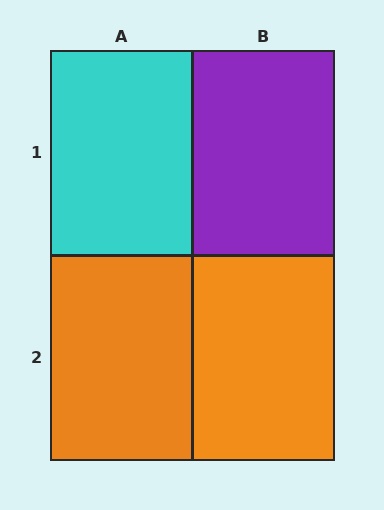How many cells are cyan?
1 cell is cyan.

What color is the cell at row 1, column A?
Cyan.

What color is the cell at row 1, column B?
Purple.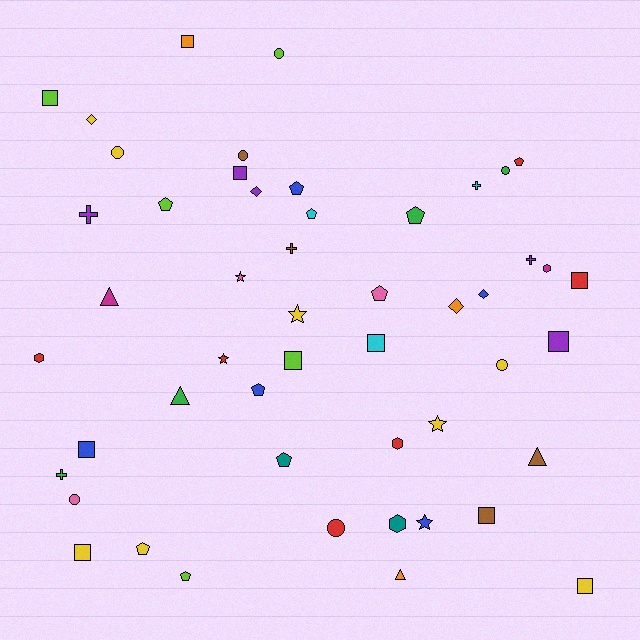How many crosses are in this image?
There are 5 crosses.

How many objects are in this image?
There are 50 objects.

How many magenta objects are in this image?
There are 2 magenta objects.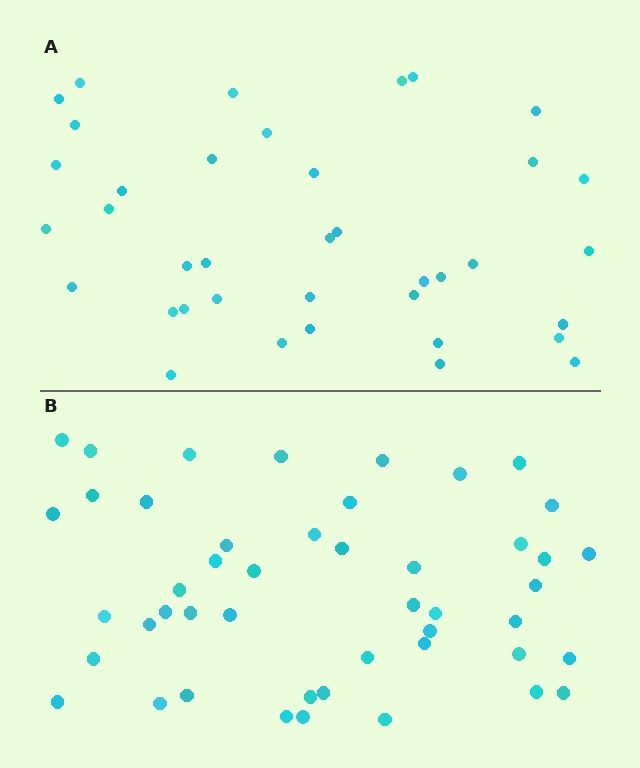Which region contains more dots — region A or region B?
Region B (the bottom region) has more dots.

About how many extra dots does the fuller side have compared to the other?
Region B has roughly 8 or so more dots than region A.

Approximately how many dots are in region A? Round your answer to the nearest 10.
About 40 dots. (The exact count is 38, which rounds to 40.)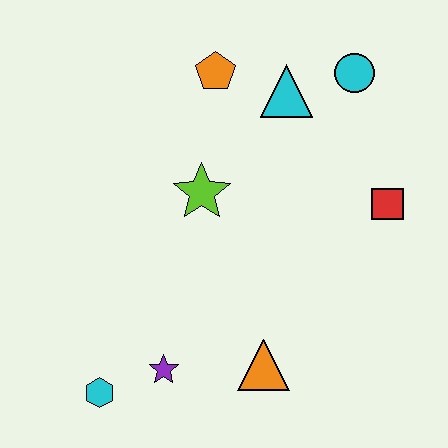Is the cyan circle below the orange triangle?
No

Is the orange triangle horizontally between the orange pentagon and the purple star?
No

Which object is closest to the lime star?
The orange pentagon is closest to the lime star.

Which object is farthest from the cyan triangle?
The cyan hexagon is farthest from the cyan triangle.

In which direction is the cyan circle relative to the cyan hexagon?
The cyan circle is above the cyan hexagon.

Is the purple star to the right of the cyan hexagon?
Yes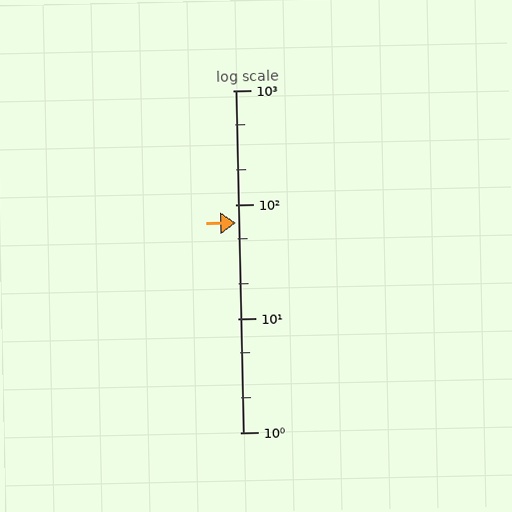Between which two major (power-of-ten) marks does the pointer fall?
The pointer is between 10 and 100.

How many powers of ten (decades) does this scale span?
The scale spans 3 decades, from 1 to 1000.